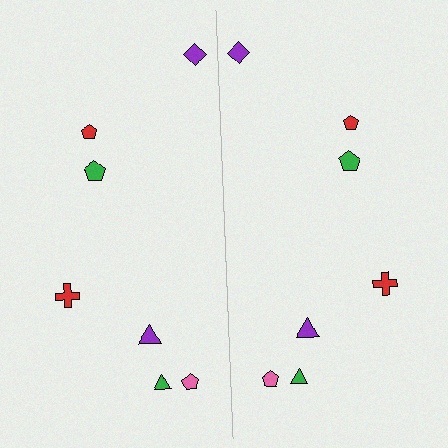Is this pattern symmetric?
Yes, this pattern has bilateral (reflection) symmetry.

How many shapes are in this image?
There are 14 shapes in this image.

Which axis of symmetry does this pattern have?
The pattern has a vertical axis of symmetry running through the center of the image.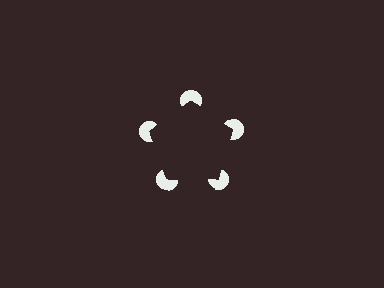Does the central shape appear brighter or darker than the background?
It typically appears slightly darker than the background, even though no actual brightness change is drawn.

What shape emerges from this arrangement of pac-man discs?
An illusory pentagon — its edges are inferred from the aligned wedge cuts in the pac-man discs, not physically drawn.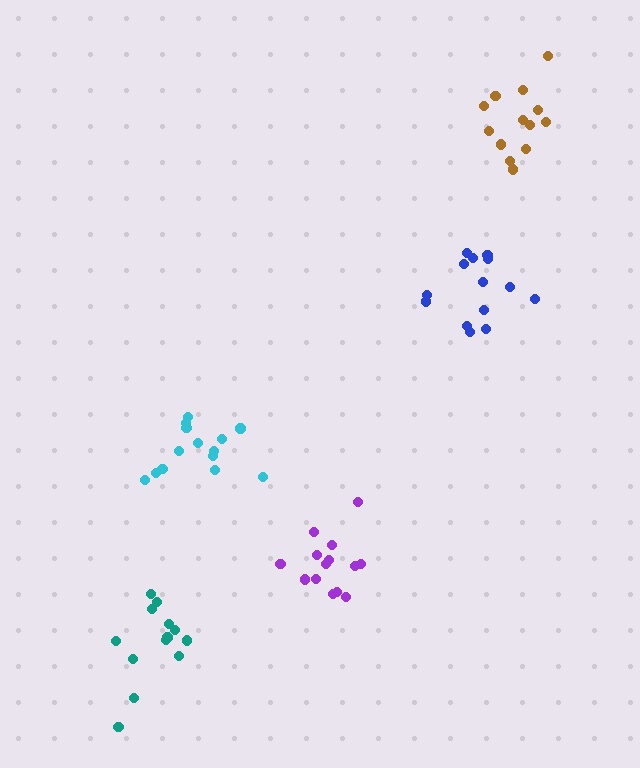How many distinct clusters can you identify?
There are 5 distinct clusters.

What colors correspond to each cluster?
The clusters are colored: cyan, blue, purple, teal, brown.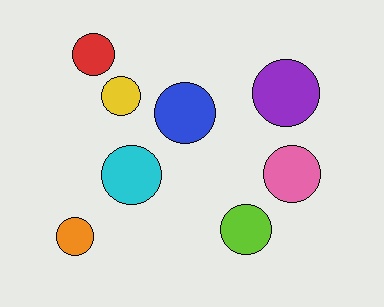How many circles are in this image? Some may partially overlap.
There are 8 circles.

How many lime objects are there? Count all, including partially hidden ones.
There is 1 lime object.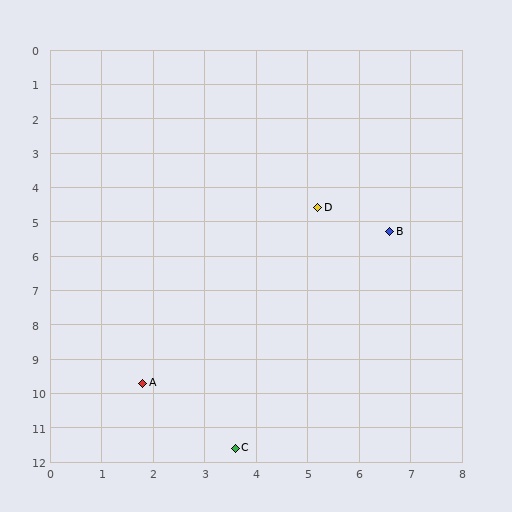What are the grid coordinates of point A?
Point A is at approximately (1.8, 9.7).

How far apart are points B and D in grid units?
Points B and D are about 1.6 grid units apart.